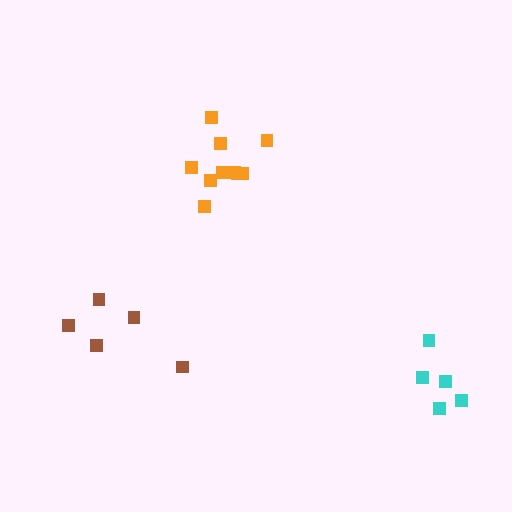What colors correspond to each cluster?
The clusters are colored: orange, brown, cyan.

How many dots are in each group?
Group 1: 10 dots, Group 2: 5 dots, Group 3: 5 dots (20 total).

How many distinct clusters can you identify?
There are 3 distinct clusters.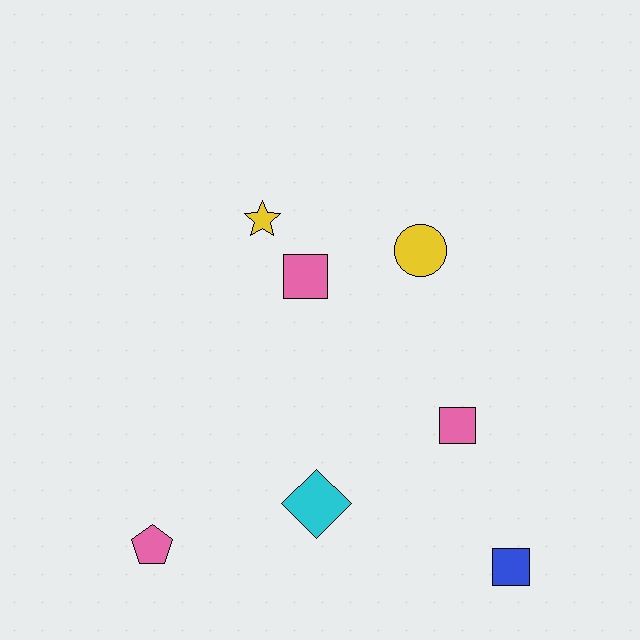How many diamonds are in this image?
There is 1 diamond.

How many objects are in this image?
There are 7 objects.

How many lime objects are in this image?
There are no lime objects.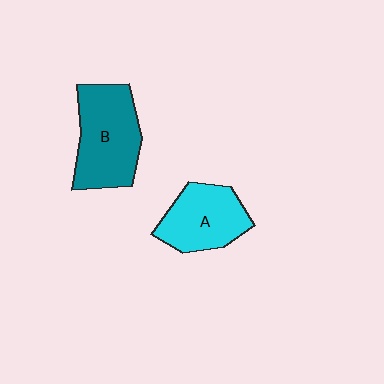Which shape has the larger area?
Shape B (teal).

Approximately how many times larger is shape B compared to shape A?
Approximately 1.3 times.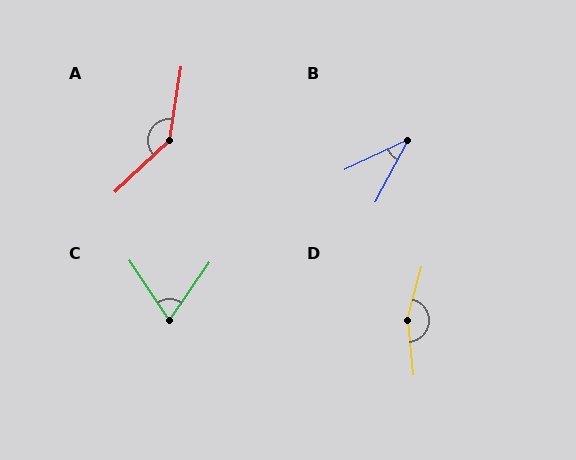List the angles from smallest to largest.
B (37°), C (69°), A (142°), D (160°).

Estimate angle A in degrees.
Approximately 142 degrees.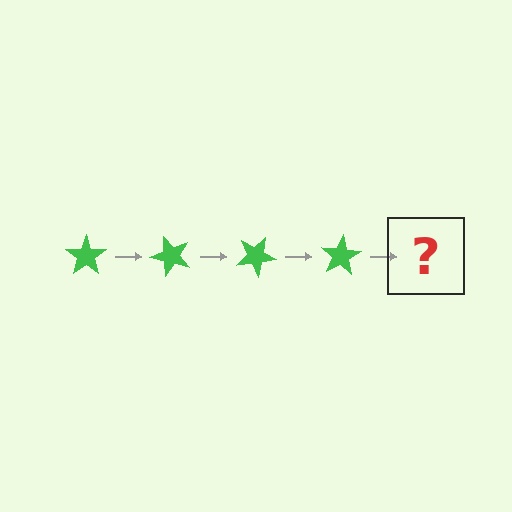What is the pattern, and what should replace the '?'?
The pattern is that the star rotates 50 degrees each step. The '?' should be a green star rotated 200 degrees.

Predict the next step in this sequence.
The next step is a green star rotated 200 degrees.